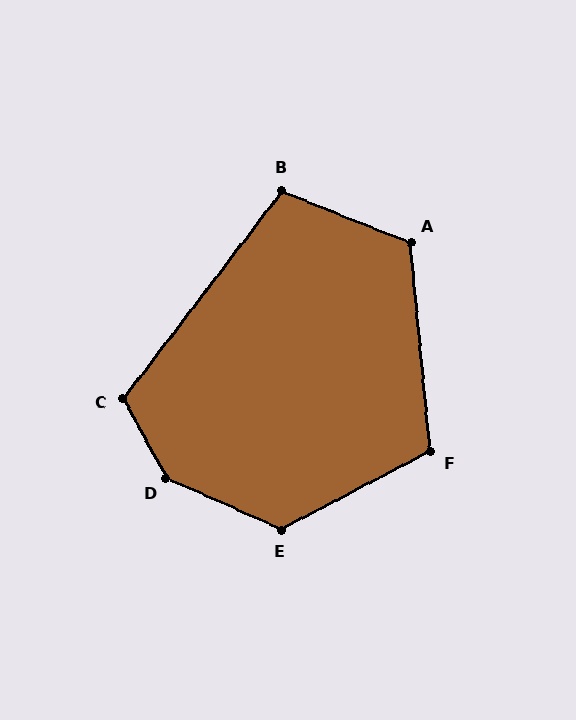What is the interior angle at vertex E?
Approximately 128 degrees (obtuse).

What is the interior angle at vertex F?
Approximately 112 degrees (obtuse).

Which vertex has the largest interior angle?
D, at approximately 143 degrees.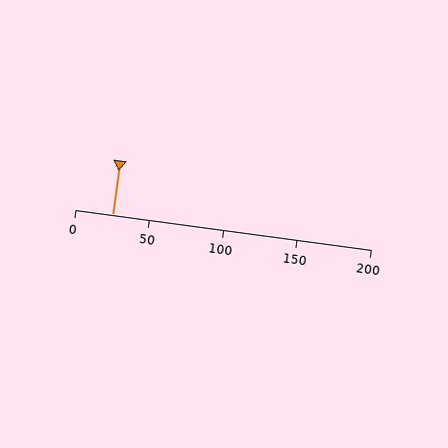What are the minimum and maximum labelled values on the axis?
The axis runs from 0 to 200.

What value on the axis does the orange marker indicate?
The marker indicates approximately 25.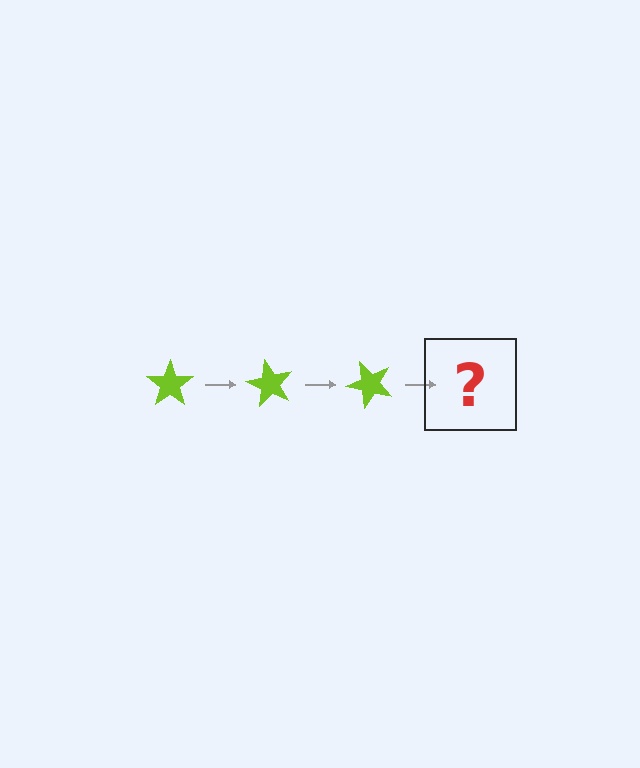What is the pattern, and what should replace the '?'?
The pattern is that the star rotates 60 degrees each step. The '?' should be a lime star rotated 180 degrees.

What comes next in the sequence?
The next element should be a lime star rotated 180 degrees.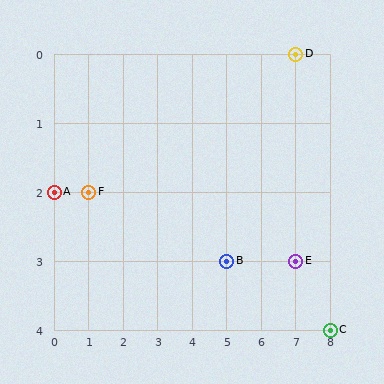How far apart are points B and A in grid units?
Points B and A are 5 columns and 1 row apart (about 5.1 grid units diagonally).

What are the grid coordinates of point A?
Point A is at grid coordinates (0, 2).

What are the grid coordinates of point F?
Point F is at grid coordinates (1, 2).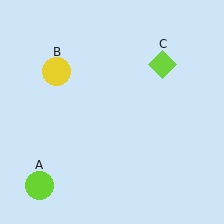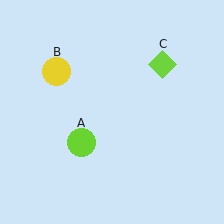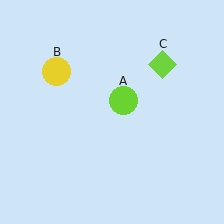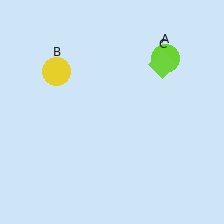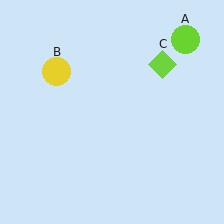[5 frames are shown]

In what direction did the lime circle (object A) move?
The lime circle (object A) moved up and to the right.